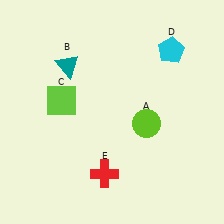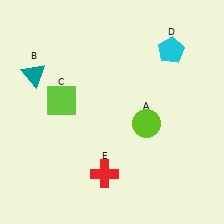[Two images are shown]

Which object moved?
The teal triangle (B) moved left.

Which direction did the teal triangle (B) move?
The teal triangle (B) moved left.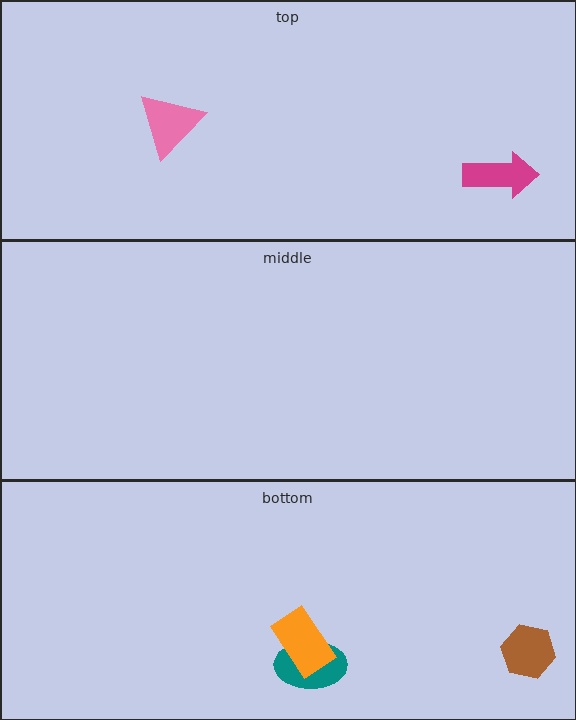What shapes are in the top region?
The pink triangle, the magenta arrow.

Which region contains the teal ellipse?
The bottom region.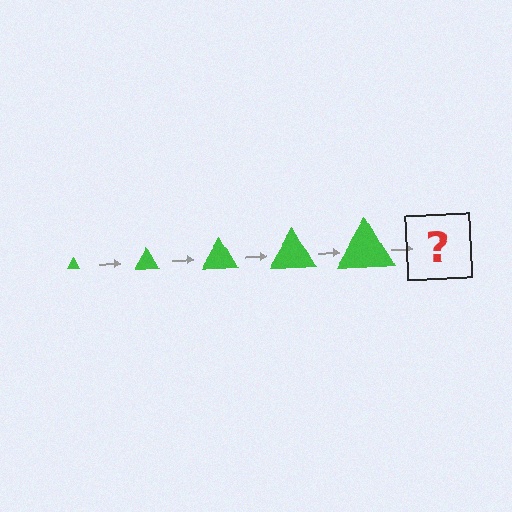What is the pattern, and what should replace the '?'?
The pattern is that the triangle gets progressively larger each step. The '?' should be a green triangle, larger than the previous one.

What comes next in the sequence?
The next element should be a green triangle, larger than the previous one.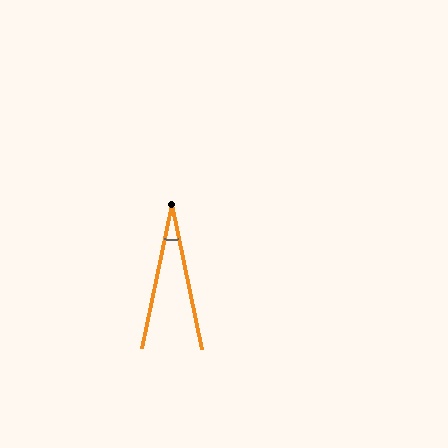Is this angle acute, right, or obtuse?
It is acute.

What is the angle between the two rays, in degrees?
Approximately 24 degrees.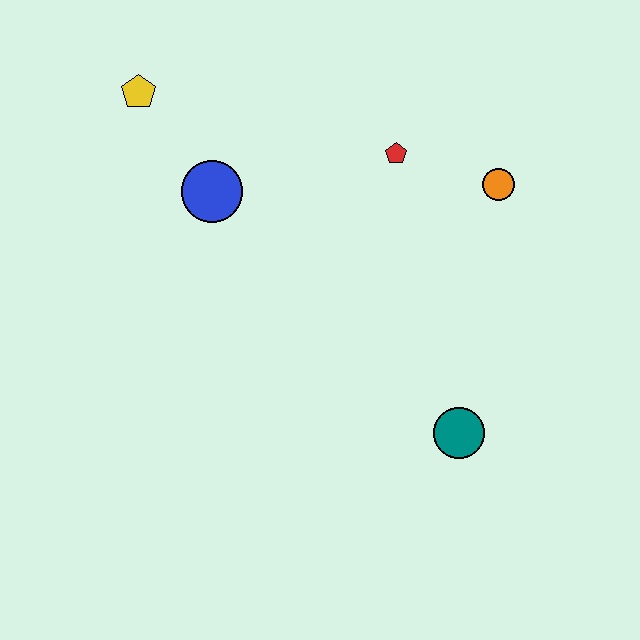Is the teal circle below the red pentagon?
Yes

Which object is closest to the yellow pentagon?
The blue circle is closest to the yellow pentagon.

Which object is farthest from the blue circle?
The teal circle is farthest from the blue circle.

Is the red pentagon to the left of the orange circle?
Yes